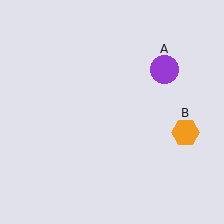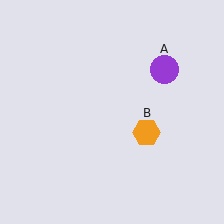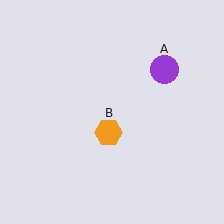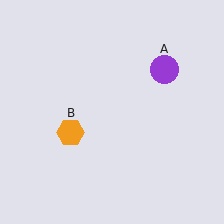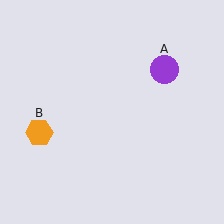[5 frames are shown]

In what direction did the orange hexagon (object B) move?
The orange hexagon (object B) moved left.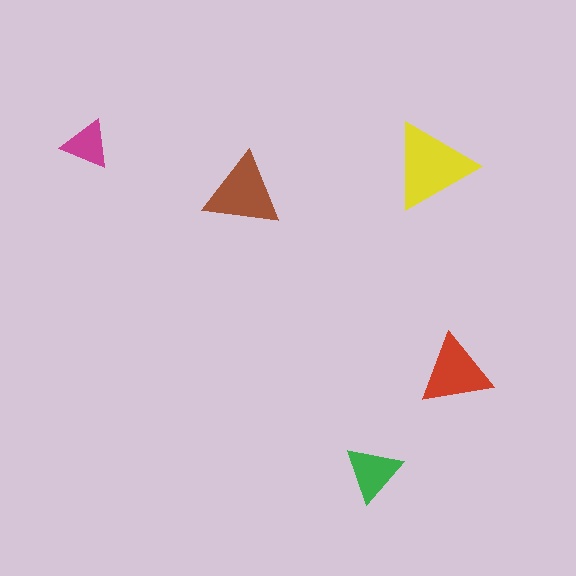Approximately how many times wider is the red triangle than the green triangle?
About 1.5 times wider.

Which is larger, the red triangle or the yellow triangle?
The yellow one.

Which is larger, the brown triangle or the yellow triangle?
The yellow one.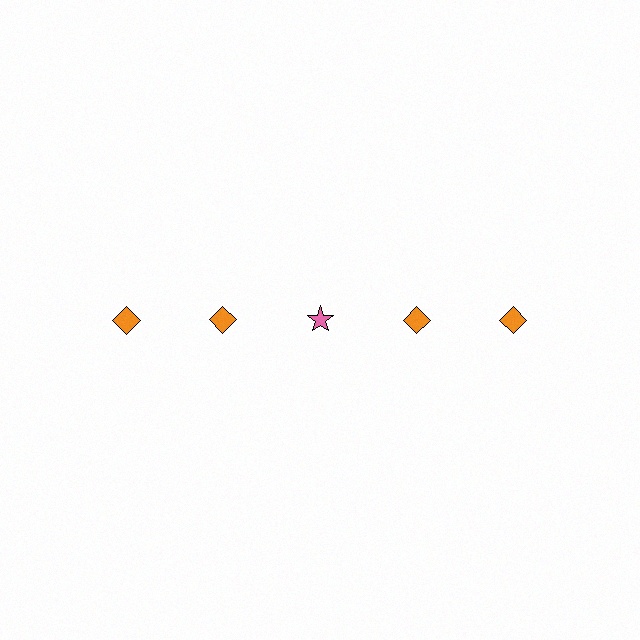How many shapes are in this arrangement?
There are 5 shapes arranged in a grid pattern.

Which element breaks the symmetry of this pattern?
The pink star in the top row, center column breaks the symmetry. All other shapes are orange diamonds.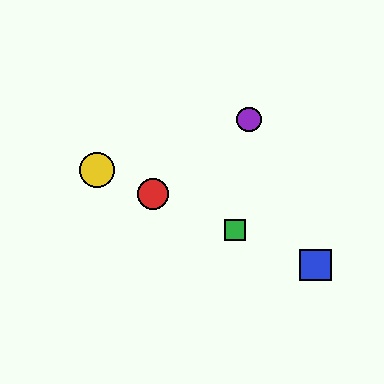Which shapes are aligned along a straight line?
The red circle, the blue square, the green square, the yellow circle are aligned along a straight line.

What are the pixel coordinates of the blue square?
The blue square is at (316, 265).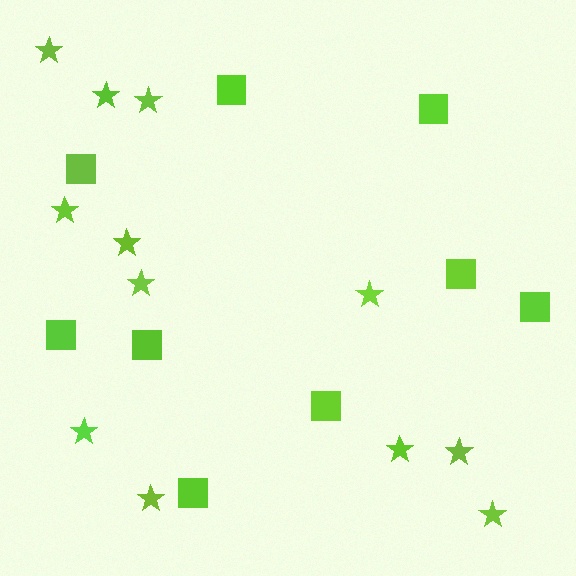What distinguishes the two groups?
There are 2 groups: one group of squares (9) and one group of stars (12).